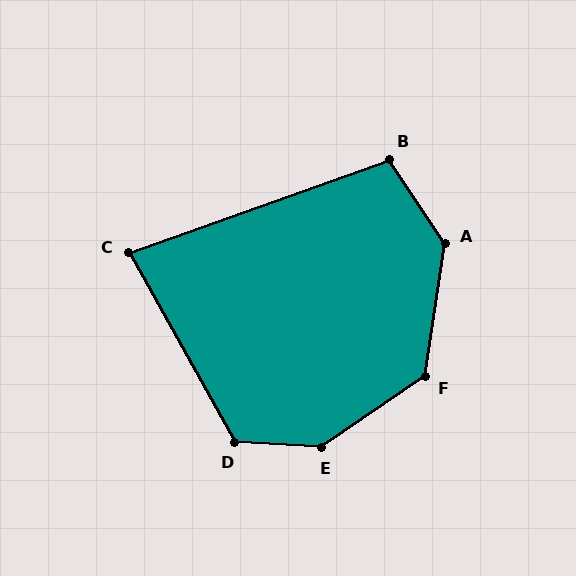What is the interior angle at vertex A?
Approximately 138 degrees (obtuse).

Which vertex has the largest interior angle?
E, at approximately 142 degrees.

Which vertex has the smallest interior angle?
C, at approximately 80 degrees.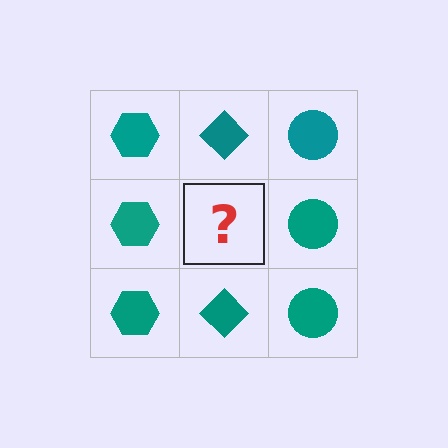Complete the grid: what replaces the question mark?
The question mark should be replaced with a teal diamond.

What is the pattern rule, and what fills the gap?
The rule is that each column has a consistent shape. The gap should be filled with a teal diamond.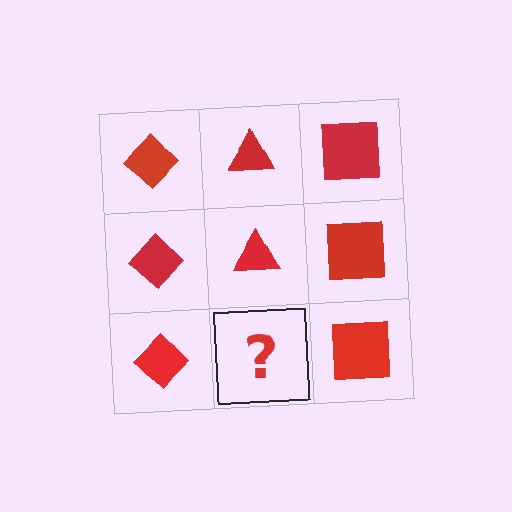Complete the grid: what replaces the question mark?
The question mark should be replaced with a red triangle.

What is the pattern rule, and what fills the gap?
The rule is that each column has a consistent shape. The gap should be filled with a red triangle.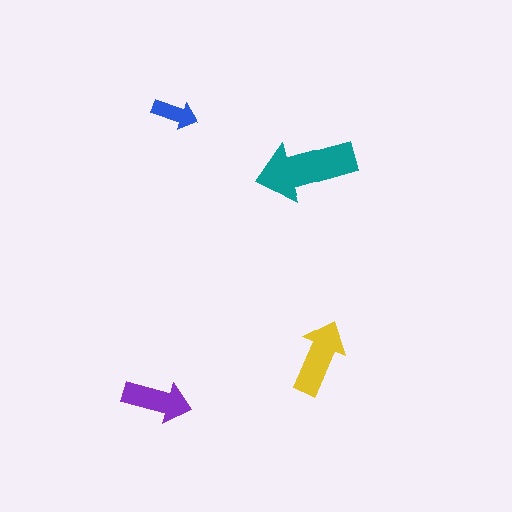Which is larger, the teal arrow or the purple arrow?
The teal one.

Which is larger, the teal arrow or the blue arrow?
The teal one.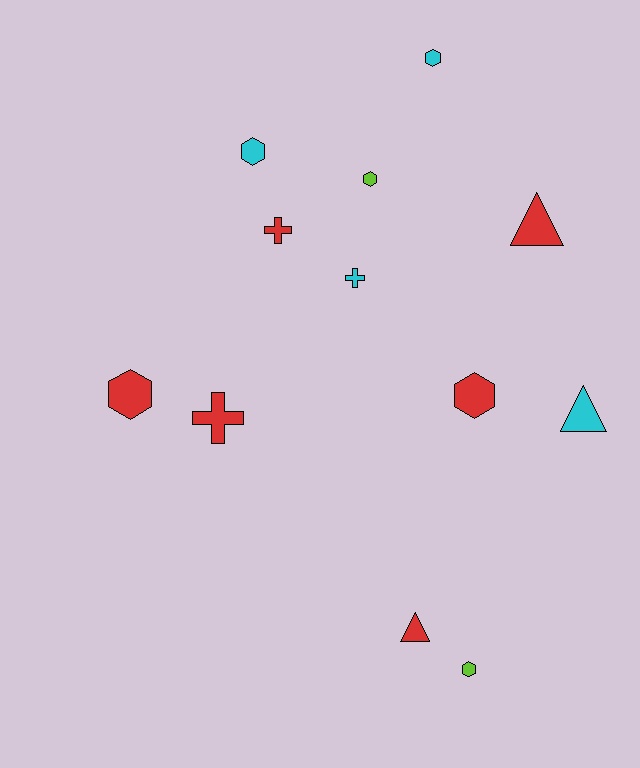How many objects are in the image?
There are 12 objects.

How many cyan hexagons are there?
There are 2 cyan hexagons.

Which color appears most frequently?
Red, with 6 objects.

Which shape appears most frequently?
Hexagon, with 6 objects.